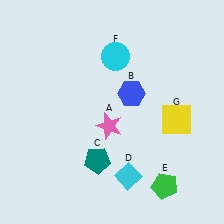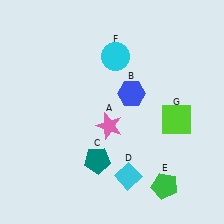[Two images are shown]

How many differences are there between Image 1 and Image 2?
There is 1 difference between the two images.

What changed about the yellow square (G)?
In Image 1, G is yellow. In Image 2, it changed to lime.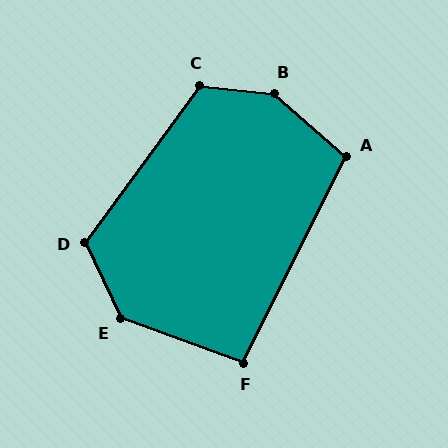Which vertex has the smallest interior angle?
F, at approximately 97 degrees.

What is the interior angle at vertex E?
Approximately 135 degrees (obtuse).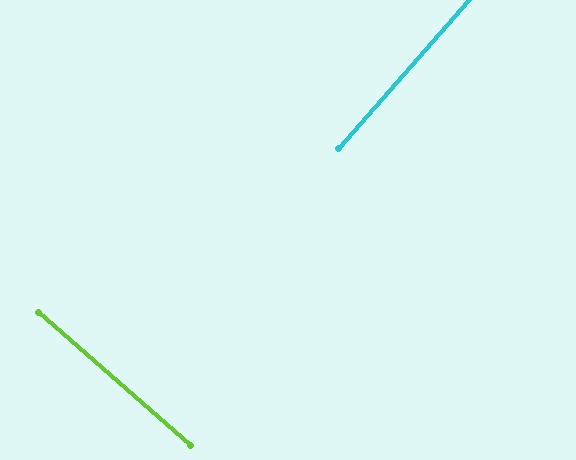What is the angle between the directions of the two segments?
Approximately 90 degrees.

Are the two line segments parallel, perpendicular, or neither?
Perpendicular — they meet at approximately 90°.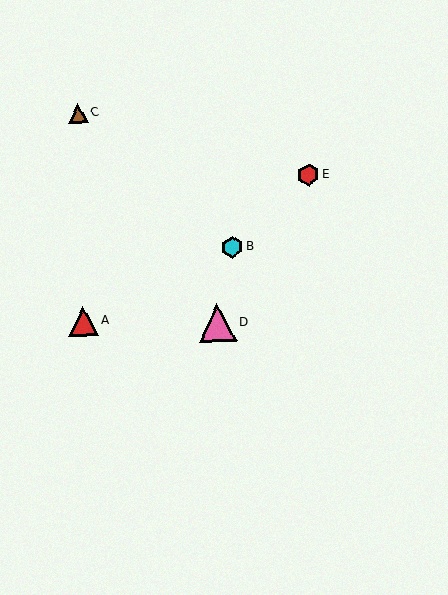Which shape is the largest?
The pink triangle (labeled D) is the largest.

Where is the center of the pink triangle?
The center of the pink triangle is at (217, 323).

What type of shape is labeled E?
Shape E is a red hexagon.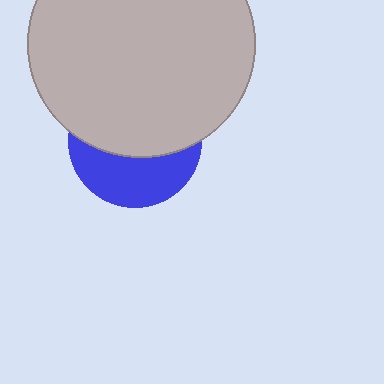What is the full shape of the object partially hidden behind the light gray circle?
The partially hidden object is a blue circle.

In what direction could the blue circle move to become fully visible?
The blue circle could move down. That would shift it out from behind the light gray circle entirely.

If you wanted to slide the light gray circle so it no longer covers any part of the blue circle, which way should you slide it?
Slide it up — that is the most direct way to separate the two shapes.